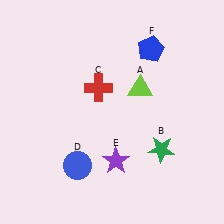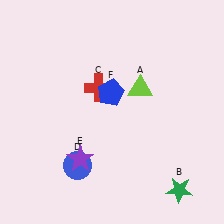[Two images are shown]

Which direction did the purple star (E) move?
The purple star (E) moved left.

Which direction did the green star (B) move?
The green star (B) moved down.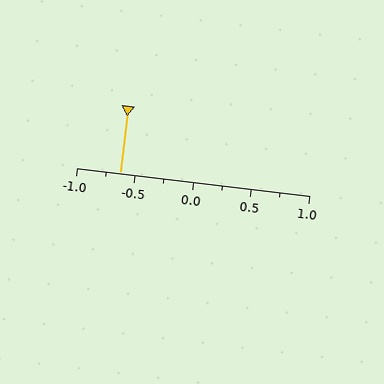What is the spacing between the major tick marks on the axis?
The major ticks are spaced 0.5 apart.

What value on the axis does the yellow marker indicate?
The marker indicates approximately -0.62.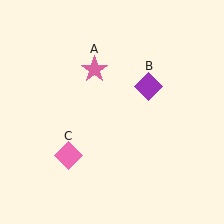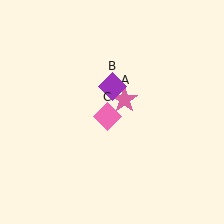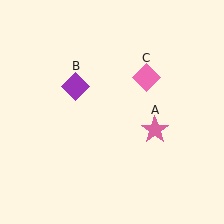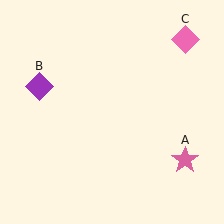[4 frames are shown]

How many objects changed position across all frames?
3 objects changed position: pink star (object A), purple diamond (object B), pink diamond (object C).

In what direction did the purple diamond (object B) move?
The purple diamond (object B) moved left.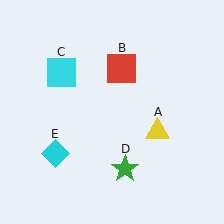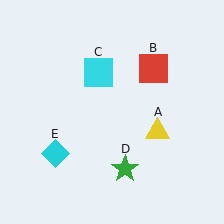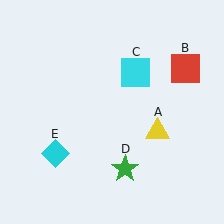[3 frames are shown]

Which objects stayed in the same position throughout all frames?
Yellow triangle (object A) and green star (object D) and cyan diamond (object E) remained stationary.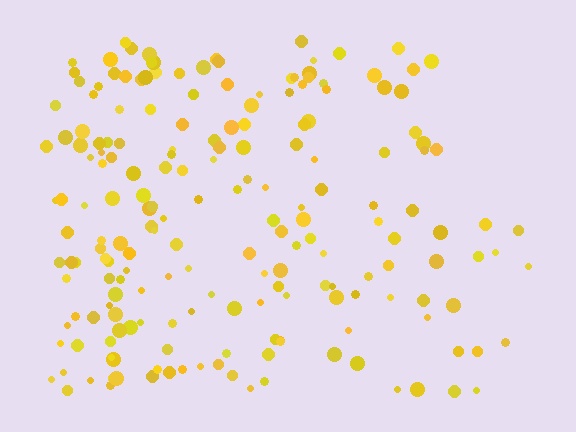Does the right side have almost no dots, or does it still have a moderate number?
Still a moderate number, just noticeably fewer than the left.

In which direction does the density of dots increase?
From right to left, with the left side densest.